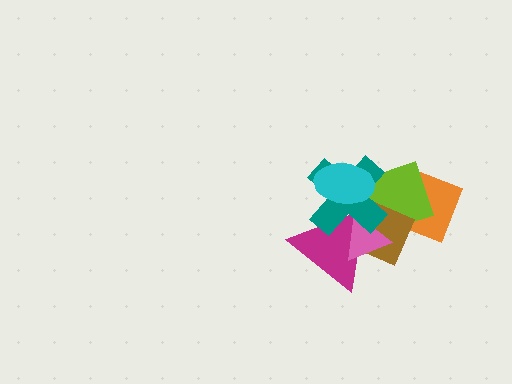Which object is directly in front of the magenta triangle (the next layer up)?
The pink triangle is directly in front of the magenta triangle.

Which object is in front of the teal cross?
The cyan ellipse is in front of the teal cross.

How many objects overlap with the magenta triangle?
4 objects overlap with the magenta triangle.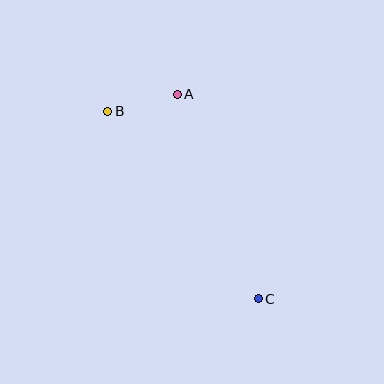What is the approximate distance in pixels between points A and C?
The distance between A and C is approximately 220 pixels.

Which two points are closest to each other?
Points A and B are closest to each other.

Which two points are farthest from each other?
Points B and C are farthest from each other.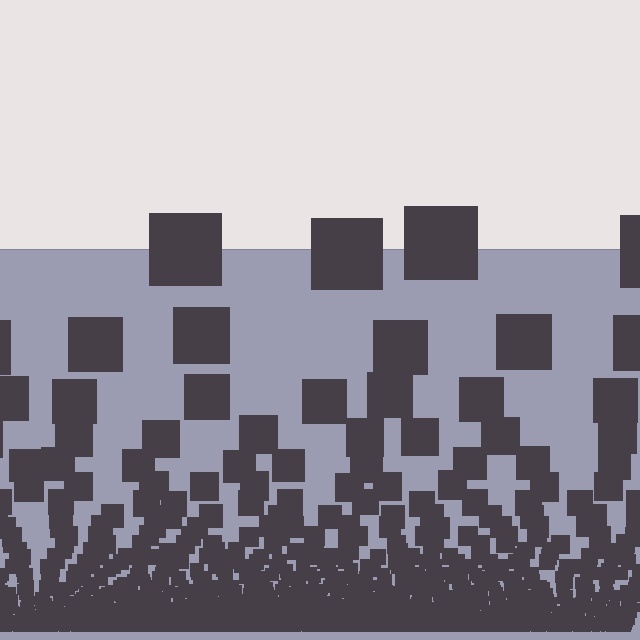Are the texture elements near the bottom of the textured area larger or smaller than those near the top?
Smaller. The gradient is inverted — elements near the bottom are smaller and denser.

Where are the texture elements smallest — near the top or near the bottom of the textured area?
Near the bottom.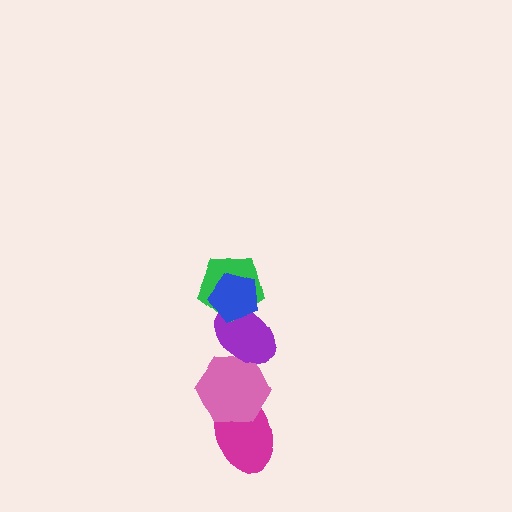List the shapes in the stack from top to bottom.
From top to bottom: the blue pentagon, the green pentagon, the purple ellipse, the pink hexagon, the magenta ellipse.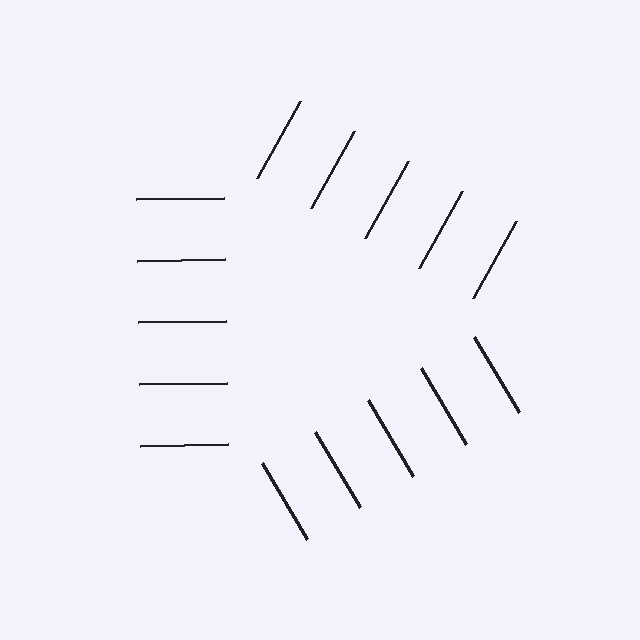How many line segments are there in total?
15 — 5 along each of the 3 edges.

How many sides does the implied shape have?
3 sides — the line-ends trace a triangle.